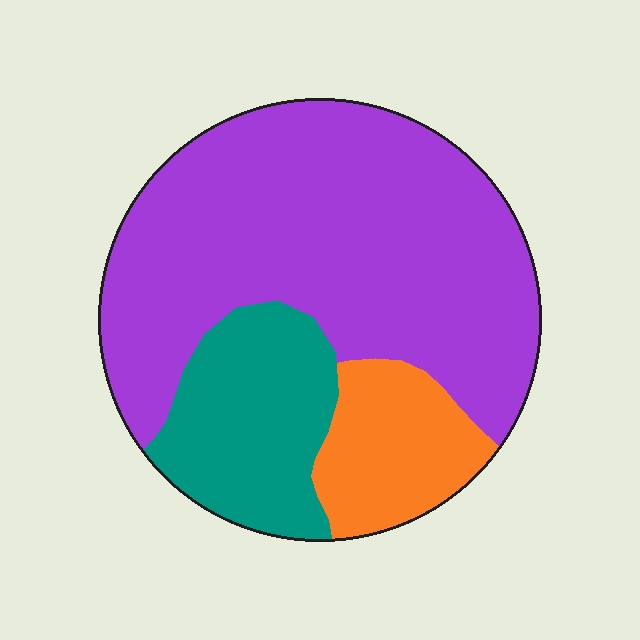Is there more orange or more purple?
Purple.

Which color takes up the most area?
Purple, at roughly 65%.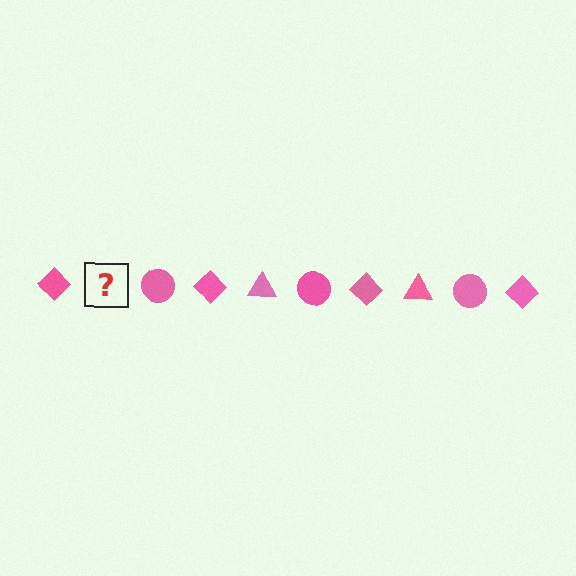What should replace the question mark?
The question mark should be replaced with a pink triangle.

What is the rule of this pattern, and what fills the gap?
The rule is that the pattern cycles through diamond, triangle, circle shapes in pink. The gap should be filled with a pink triangle.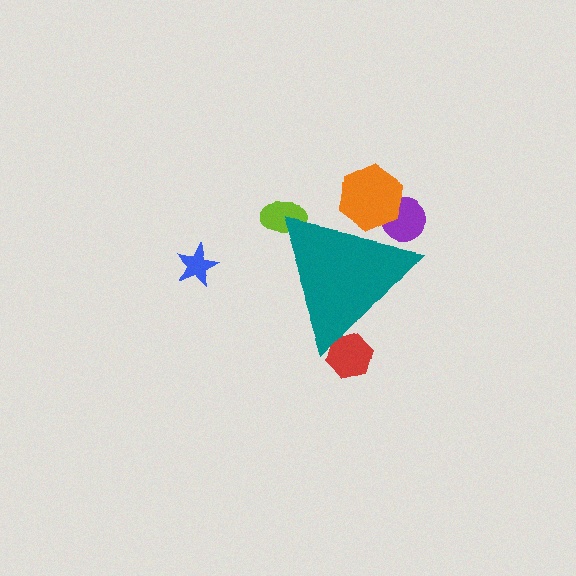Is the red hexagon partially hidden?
Yes, the red hexagon is partially hidden behind the teal triangle.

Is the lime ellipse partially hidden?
Yes, the lime ellipse is partially hidden behind the teal triangle.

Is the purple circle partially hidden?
Yes, the purple circle is partially hidden behind the teal triangle.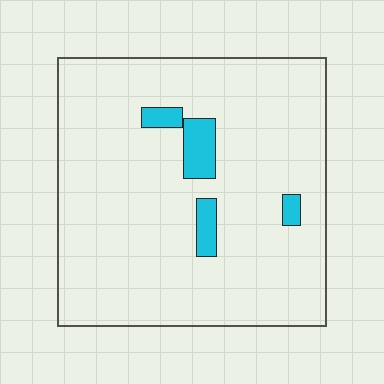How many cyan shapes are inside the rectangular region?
4.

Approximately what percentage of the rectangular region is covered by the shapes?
Approximately 5%.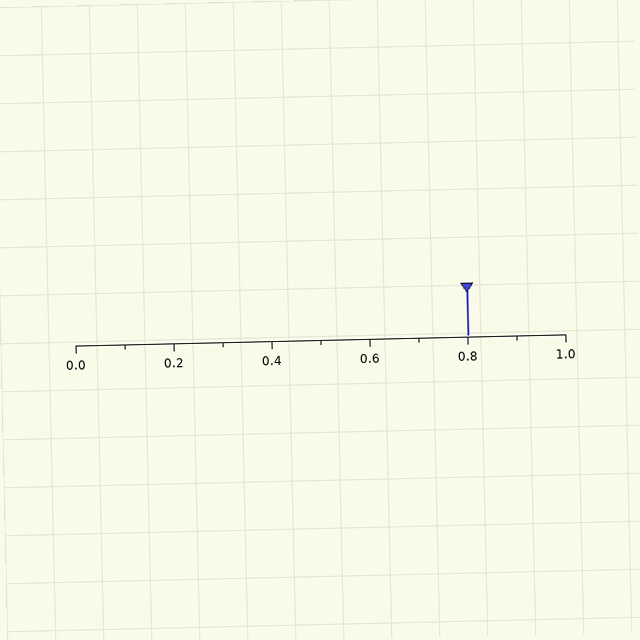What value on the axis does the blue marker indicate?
The marker indicates approximately 0.8.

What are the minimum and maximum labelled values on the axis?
The axis runs from 0.0 to 1.0.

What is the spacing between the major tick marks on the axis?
The major ticks are spaced 0.2 apart.